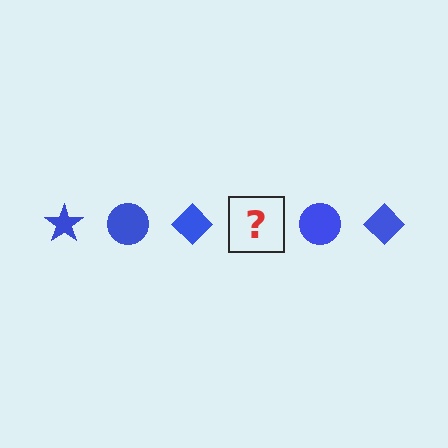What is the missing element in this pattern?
The missing element is a blue star.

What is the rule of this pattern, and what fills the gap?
The rule is that the pattern cycles through star, circle, diamond shapes in blue. The gap should be filled with a blue star.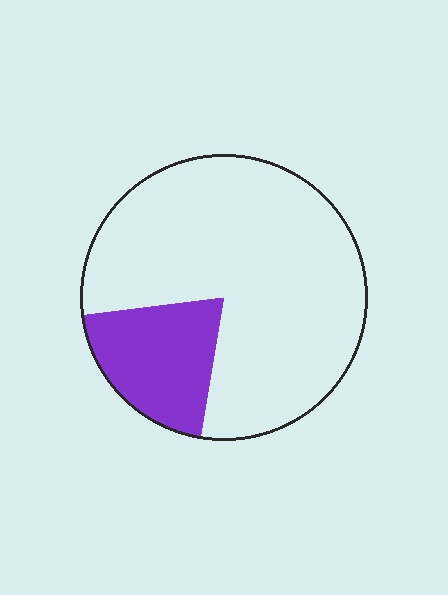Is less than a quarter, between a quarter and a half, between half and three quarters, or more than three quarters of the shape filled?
Less than a quarter.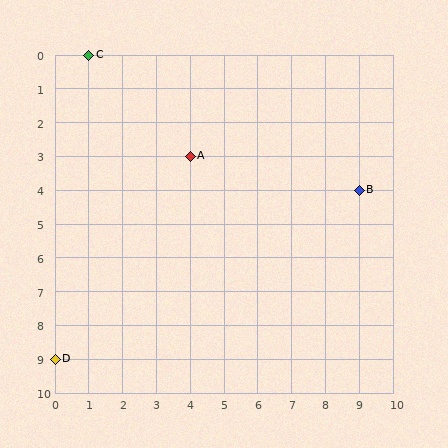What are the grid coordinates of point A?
Point A is at grid coordinates (4, 3).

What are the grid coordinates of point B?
Point B is at grid coordinates (9, 4).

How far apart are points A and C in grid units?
Points A and C are 3 columns and 3 rows apart (about 4.2 grid units diagonally).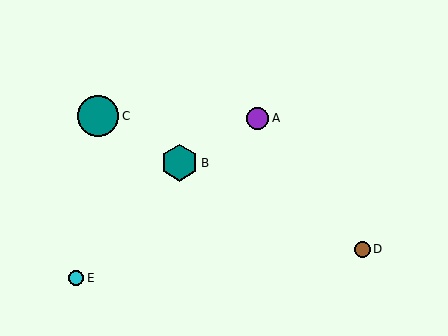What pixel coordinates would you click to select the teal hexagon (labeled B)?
Click at (180, 163) to select the teal hexagon B.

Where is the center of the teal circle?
The center of the teal circle is at (98, 116).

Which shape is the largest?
The teal circle (labeled C) is the largest.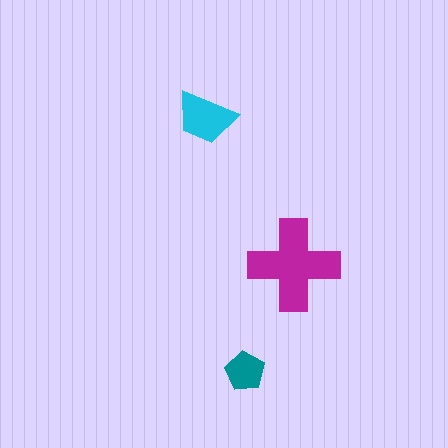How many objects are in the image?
There are 3 objects in the image.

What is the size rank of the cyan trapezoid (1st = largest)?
2nd.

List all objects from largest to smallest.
The magenta cross, the cyan trapezoid, the teal pentagon.